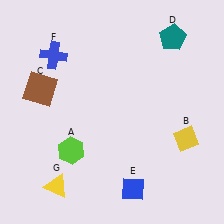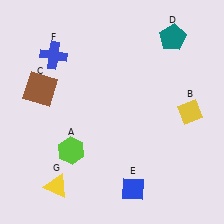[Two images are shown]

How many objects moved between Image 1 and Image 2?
1 object moved between the two images.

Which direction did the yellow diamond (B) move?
The yellow diamond (B) moved up.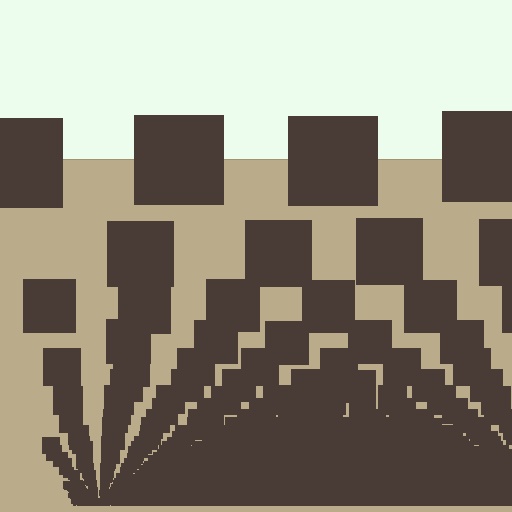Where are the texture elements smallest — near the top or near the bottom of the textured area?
Near the bottom.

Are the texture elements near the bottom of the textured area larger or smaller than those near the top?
Smaller. The gradient is inverted — elements near the bottom are smaller and denser.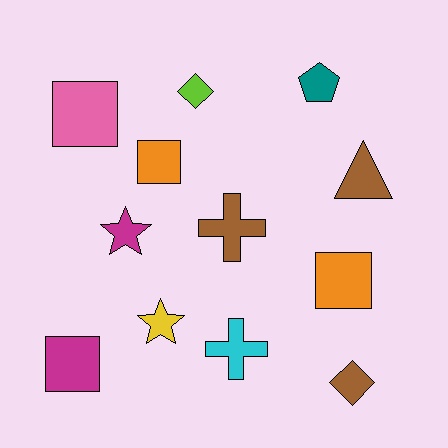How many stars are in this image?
There are 2 stars.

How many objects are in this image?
There are 12 objects.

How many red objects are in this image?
There are no red objects.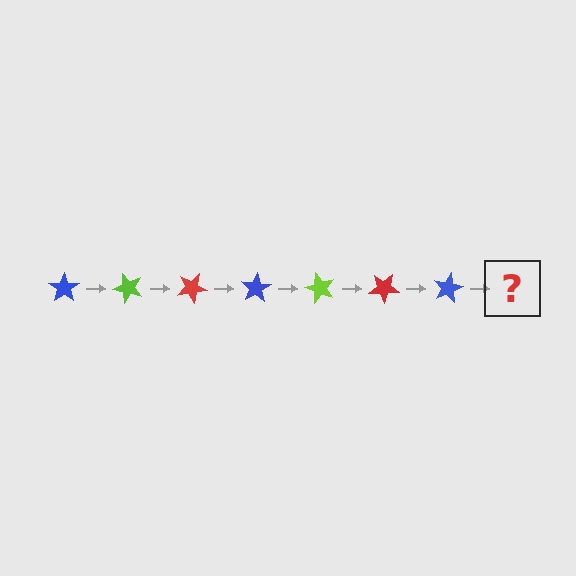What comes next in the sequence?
The next element should be a lime star, rotated 350 degrees from the start.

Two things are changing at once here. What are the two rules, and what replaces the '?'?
The two rules are that it rotates 50 degrees each step and the color cycles through blue, lime, and red. The '?' should be a lime star, rotated 350 degrees from the start.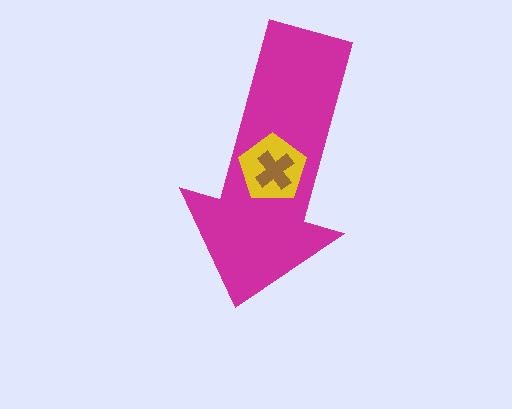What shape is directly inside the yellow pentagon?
The brown cross.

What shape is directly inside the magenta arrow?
The yellow pentagon.